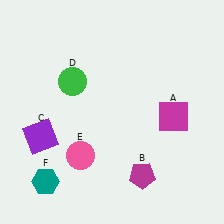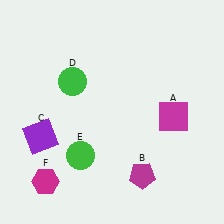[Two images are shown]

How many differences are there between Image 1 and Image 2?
There are 2 differences between the two images.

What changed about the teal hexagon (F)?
In Image 1, F is teal. In Image 2, it changed to magenta.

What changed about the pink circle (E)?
In Image 1, E is pink. In Image 2, it changed to green.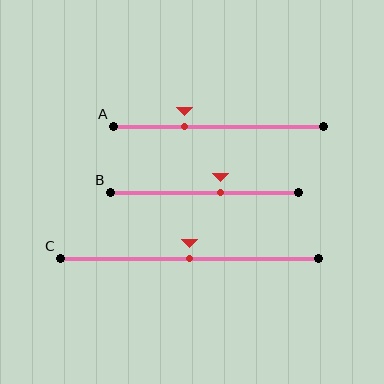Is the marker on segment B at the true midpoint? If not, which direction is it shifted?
No, the marker on segment B is shifted to the right by about 9% of the segment length.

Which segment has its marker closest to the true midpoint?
Segment C has its marker closest to the true midpoint.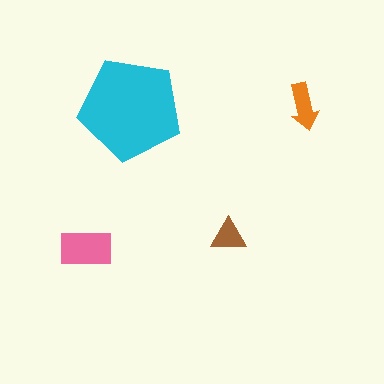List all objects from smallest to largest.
The brown triangle, the orange arrow, the pink rectangle, the cyan pentagon.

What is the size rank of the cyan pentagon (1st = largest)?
1st.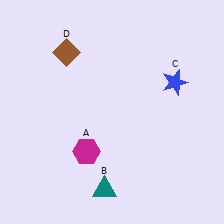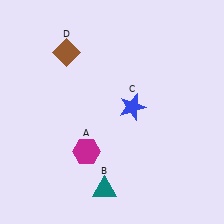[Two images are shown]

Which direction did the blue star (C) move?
The blue star (C) moved left.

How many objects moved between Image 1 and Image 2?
1 object moved between the two images.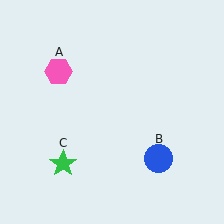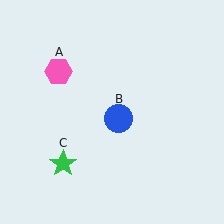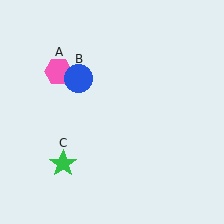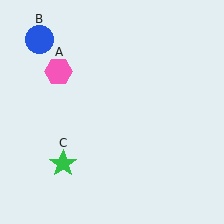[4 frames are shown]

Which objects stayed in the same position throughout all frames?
Pink hexagon (object A) and green star (object C) remained stationary.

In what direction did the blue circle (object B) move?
The blue circle (object B) moved up and to the left.